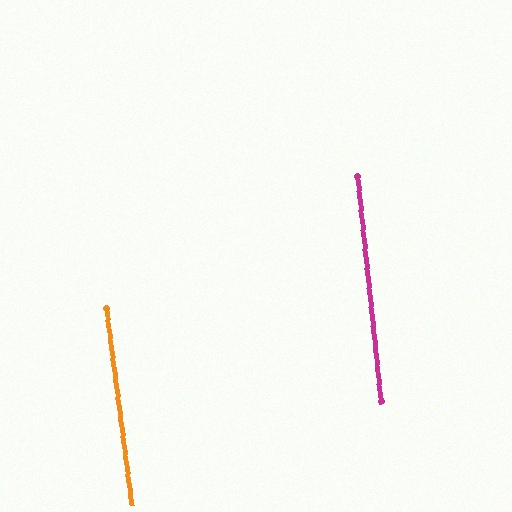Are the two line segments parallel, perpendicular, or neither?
Parallel — their directions differ by only 1.5°.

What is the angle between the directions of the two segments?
Approximately 2 degrees.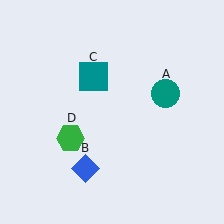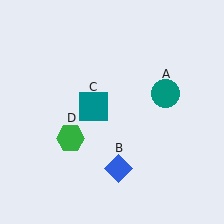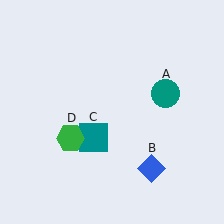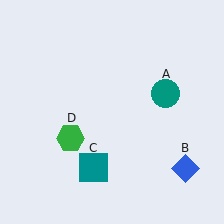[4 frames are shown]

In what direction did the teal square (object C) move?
The teal square (object C) moved down.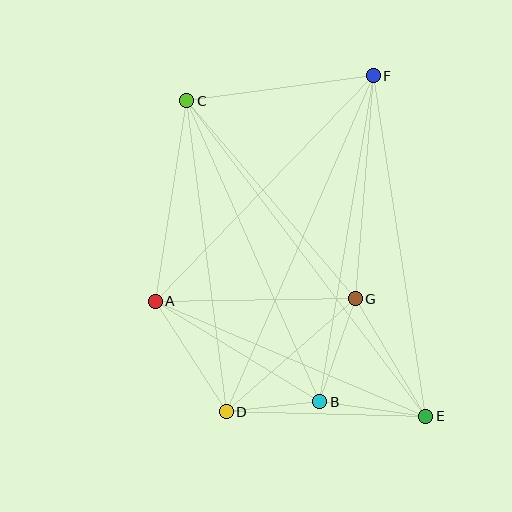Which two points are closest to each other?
Points B and D are closest to each other.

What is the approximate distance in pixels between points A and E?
The distance between A and E is approximately 294 pixels.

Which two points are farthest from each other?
Points C and E are farthest from each other.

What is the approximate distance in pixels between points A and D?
The distance between A and D is approximately 131 pixels.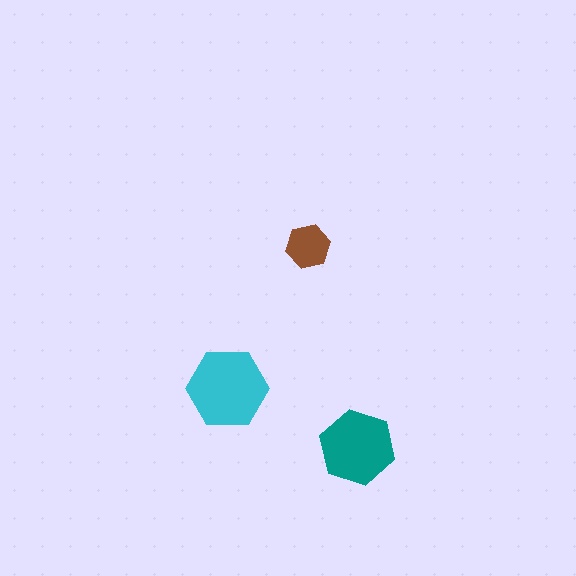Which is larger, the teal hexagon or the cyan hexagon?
The cyan one.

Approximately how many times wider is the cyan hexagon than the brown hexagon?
About 2 times wider.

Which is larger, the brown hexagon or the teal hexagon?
The teal one.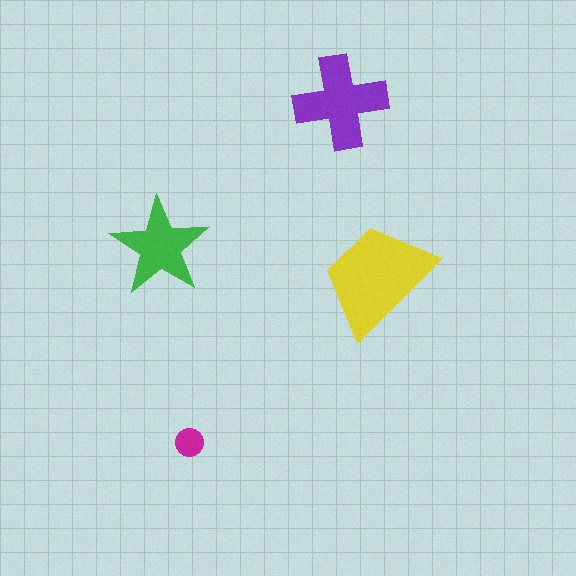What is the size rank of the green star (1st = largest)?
3rd.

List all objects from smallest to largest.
The magenta circle, the green star, the purple cross, the yellow trapezoid.